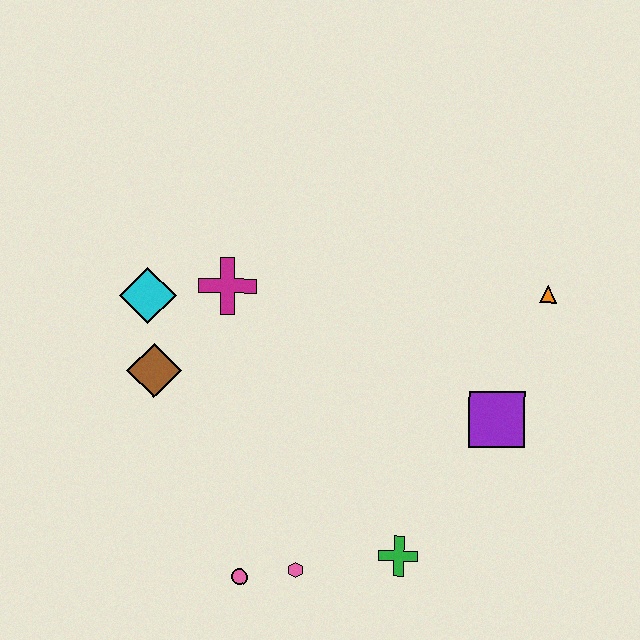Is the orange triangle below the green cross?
No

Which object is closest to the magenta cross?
The cyan diamond is closest to the magenta cross.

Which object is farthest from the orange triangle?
The pink circle is farthest from the orange triangle.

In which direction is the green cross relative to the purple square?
The green cross is below the purple square.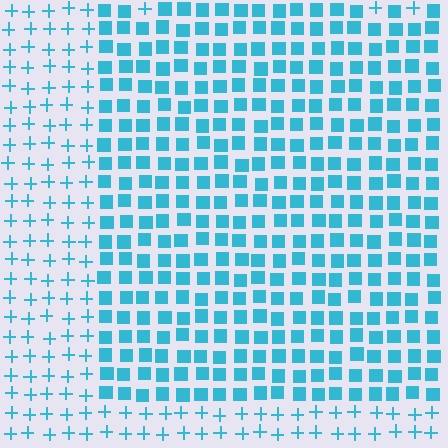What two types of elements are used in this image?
The image uses squares inside the rectangle region and plus signs outside it.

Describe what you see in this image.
The image is filled with small cyan elements arranged in a uniform grid. A rectangle-shaped region contains squares, while the surrounding area contains plus signs. The boundary is defined purely by the change in element shape.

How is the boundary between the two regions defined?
The boundary is defined by a change in element shape: squares inside vs. plus signs outside. All elements share the same color and spacing.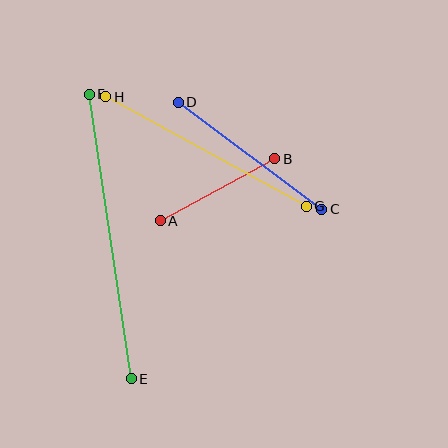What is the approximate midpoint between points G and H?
The midpoint is at approximately (206, 152) pixels.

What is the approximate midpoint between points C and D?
The midpoint is at approximately (250, 156) pixels.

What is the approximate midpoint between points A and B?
The midpoint is at approximately (218, 190) pixels.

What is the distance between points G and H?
The distance is approximately 228 pixels.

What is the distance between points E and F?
The distance is approximately 288 pixels.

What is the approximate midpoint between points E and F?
The midpoint is at approximately (110, 236) pixels.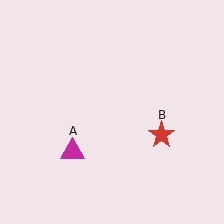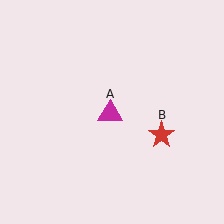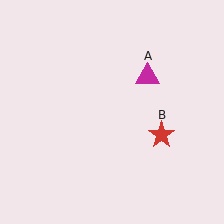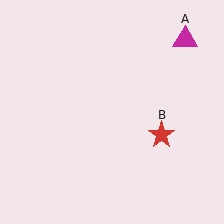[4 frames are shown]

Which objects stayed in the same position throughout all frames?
Red star (object B) remained stationary.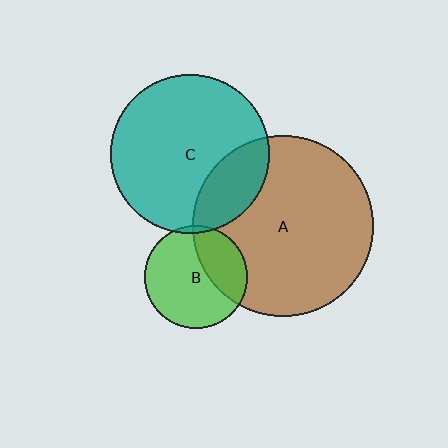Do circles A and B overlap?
Yes.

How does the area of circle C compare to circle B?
Approximately 2.4 times.